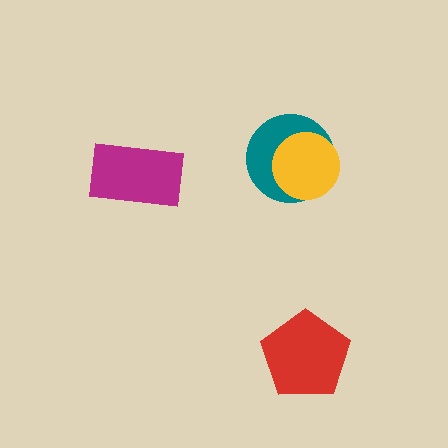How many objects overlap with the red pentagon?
0 objects overlap with the red pentagon.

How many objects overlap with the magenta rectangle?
0 objects overlap with the magenta rectangle.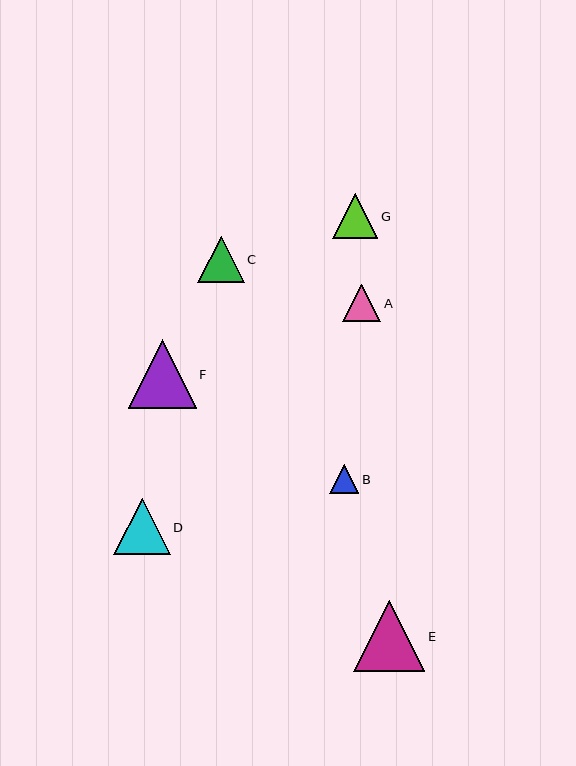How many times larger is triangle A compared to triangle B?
Triangle A is approximately 1.3 times the size of triangle B.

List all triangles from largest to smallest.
From largest to smallest: E, F, D, C, G, A, B.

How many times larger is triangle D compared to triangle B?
Triangle D is approximately 2.0 times the size of triangle B.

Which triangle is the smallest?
Triangle B is the smallest with a size of approximately 29 pixels.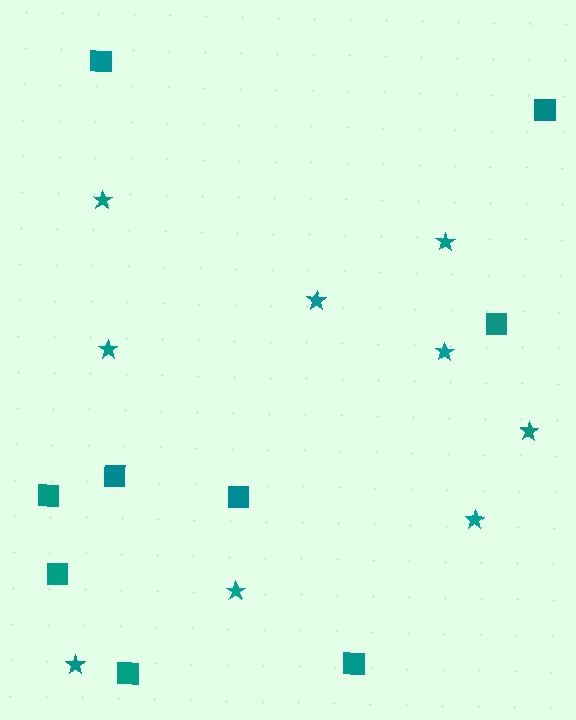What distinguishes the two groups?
There are 2 groups: one group of stars (9) and one group of squares (9).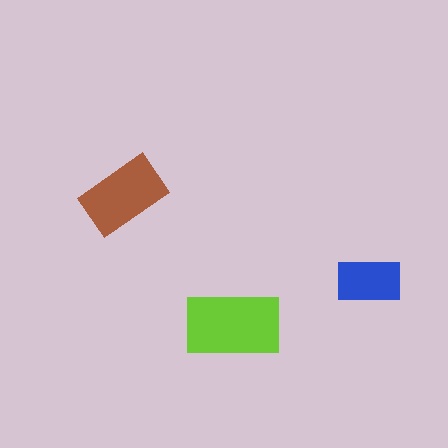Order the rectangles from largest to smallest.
the lime one, the brown one, the blue one.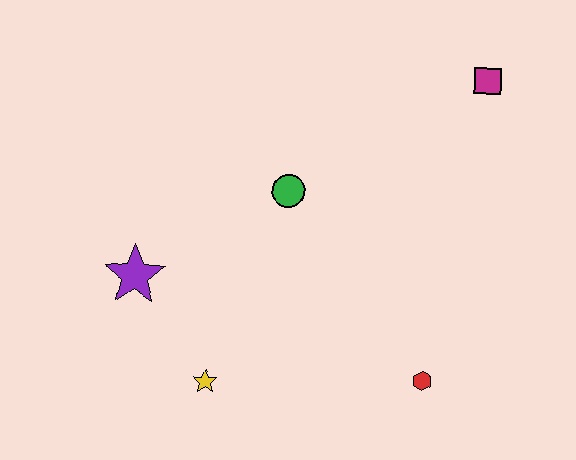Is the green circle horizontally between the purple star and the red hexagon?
Yes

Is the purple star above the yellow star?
Yes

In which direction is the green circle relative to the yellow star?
The green circle is above the yellow star.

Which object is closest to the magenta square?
The green circle is closest to the magenta square.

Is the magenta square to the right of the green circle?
Yes